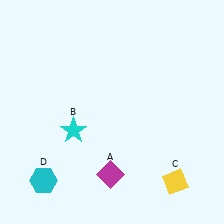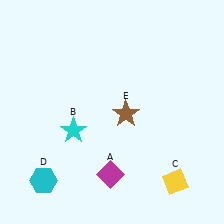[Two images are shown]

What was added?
A brown star (E) was added in Image 2.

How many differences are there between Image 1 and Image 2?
There is 1 difference between the two images.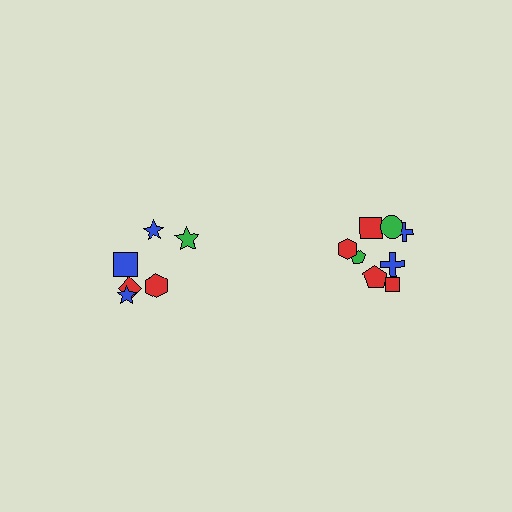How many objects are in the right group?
There are 8 objects.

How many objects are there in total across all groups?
There are 14 objects.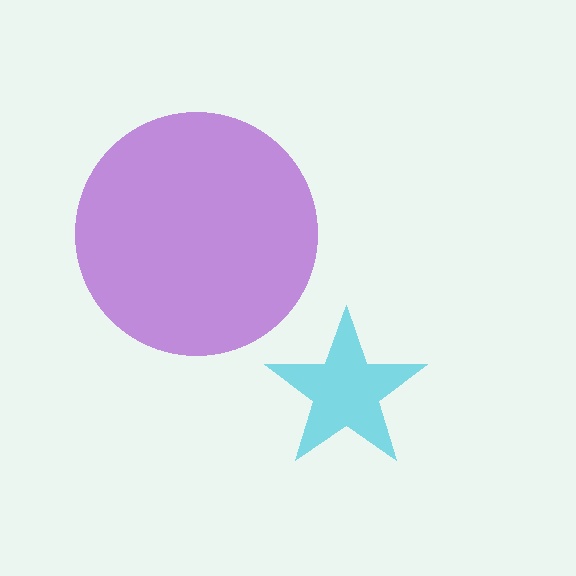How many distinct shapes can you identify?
There are 2 distinct shapes: a cyan star, a purple circle.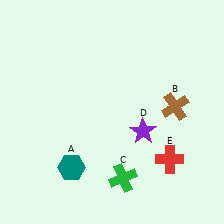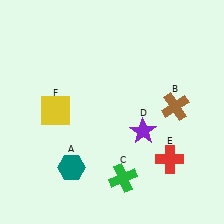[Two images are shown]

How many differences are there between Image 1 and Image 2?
There is 1 difference between the two images.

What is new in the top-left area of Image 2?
A yellow square (F) was added in the top-left area of Image 2.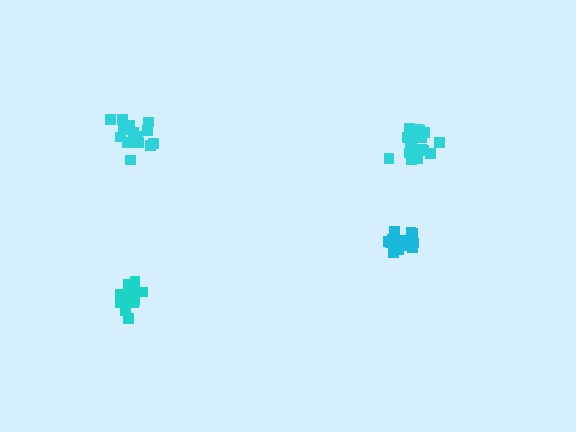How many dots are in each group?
Group 1: 18 dots, Group 2: 17 dots, Group 3: 13 dots, Group 4: 18 dots (66 total).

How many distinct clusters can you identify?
There are 4 distinct clusters.